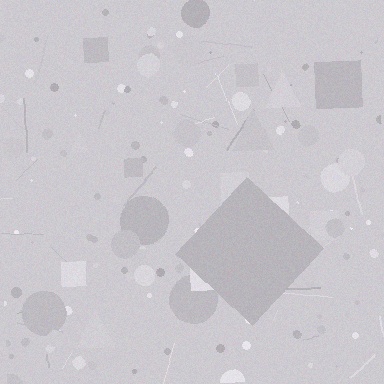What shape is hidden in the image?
A diamond is hidden in the image.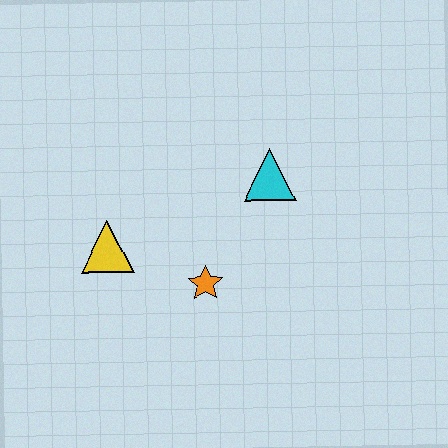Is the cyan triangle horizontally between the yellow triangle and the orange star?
No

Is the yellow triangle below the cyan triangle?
Yes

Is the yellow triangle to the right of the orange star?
No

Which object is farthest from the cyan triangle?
The yellow triangle is farthest from the cyan triangle.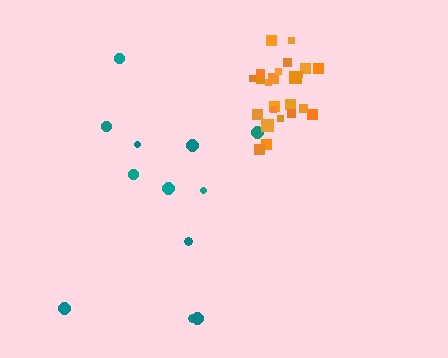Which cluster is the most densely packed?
Orange.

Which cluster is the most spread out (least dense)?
Teal.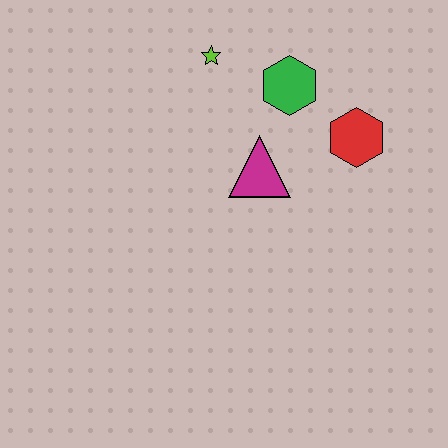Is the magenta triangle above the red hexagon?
No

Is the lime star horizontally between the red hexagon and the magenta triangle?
No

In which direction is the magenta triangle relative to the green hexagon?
The magenta triangle is below the green hexagon.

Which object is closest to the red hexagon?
The green hexagon is closest to the red hexagon.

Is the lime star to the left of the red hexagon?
Yes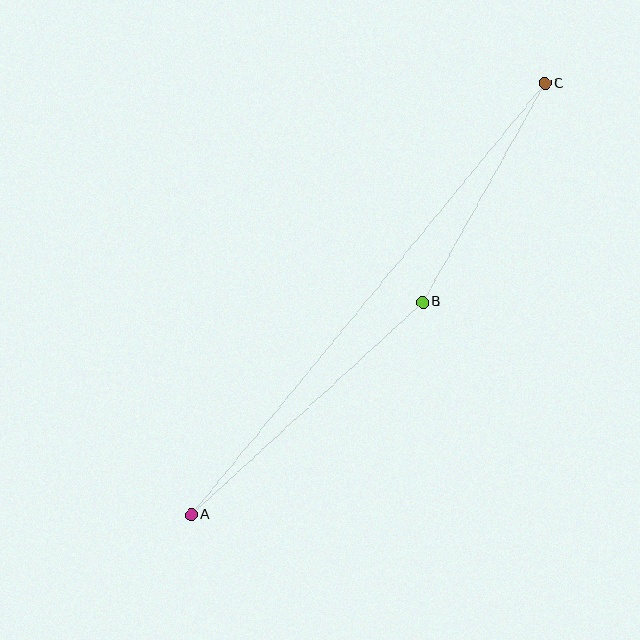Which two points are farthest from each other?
Points A and C are farthest from each other.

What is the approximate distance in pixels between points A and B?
The distance between A and B is approximately 314 pixels.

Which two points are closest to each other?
Points B and C are closest to each other.